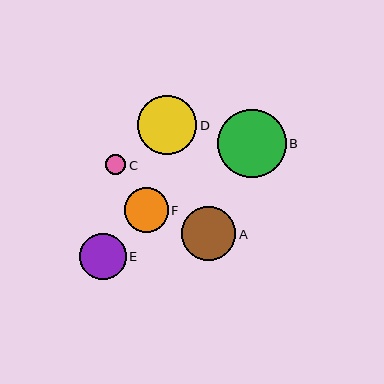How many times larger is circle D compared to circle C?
Circle D is approximately 2.9 times the size of circle C.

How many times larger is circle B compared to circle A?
Circle B is approximately 1.3 times the size of circle A.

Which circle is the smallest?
Circle C is the smallest with a size of approximately 20 pixels.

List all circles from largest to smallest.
From largest to smallest: B, D, A, E, F, C.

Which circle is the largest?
Circle B is the largest with a size of approximately 69 pixels.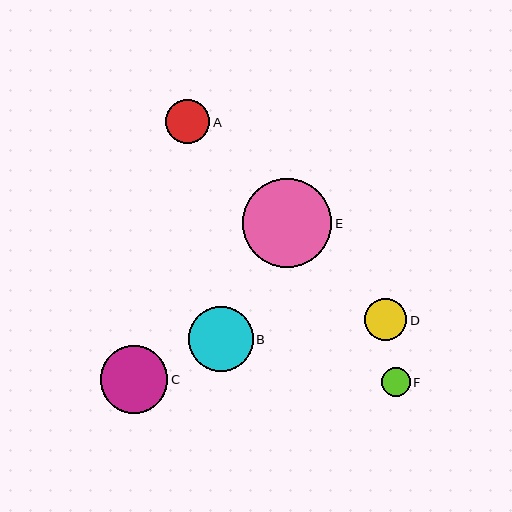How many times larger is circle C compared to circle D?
Circle C is approximately 1.6 times the size of circle D.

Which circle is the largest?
Circle E is the largest with a size of approximately 89 pixels.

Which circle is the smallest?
Circle F is the smallest with a size of approximately 29 pixels.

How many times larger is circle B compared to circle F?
Circle B is approximately 2.3 times the size of circle F.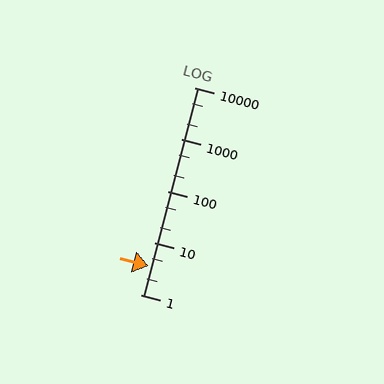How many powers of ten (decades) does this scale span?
The scale spans 4 decades, from 1 to 10000.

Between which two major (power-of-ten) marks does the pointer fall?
The pointer is between 1 and 10.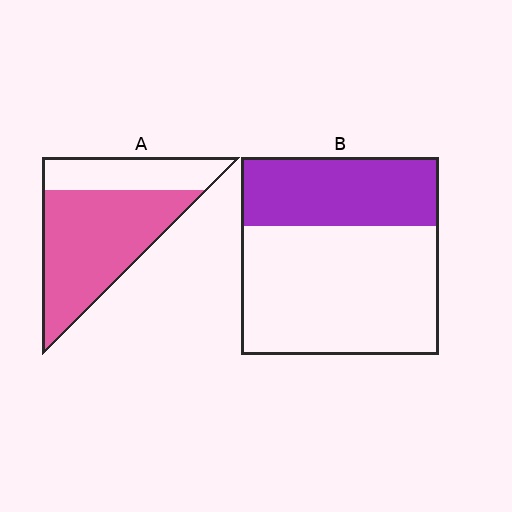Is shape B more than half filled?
No.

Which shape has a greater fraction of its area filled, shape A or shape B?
Shape A.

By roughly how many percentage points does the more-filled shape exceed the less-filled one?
By roughly 35 percentage points (A over B).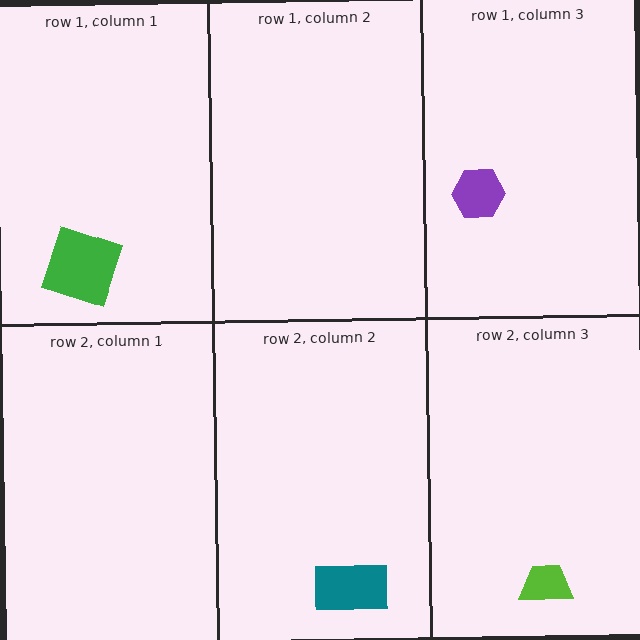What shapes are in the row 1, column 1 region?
The green square.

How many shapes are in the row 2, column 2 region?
1.